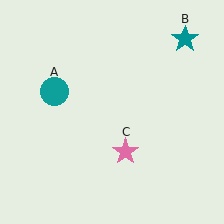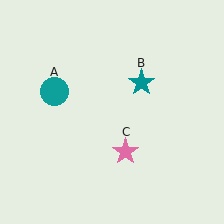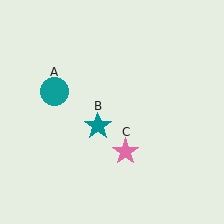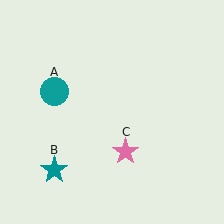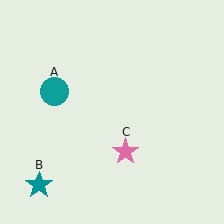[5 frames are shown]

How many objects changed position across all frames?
1 object changed position: teal star (object B).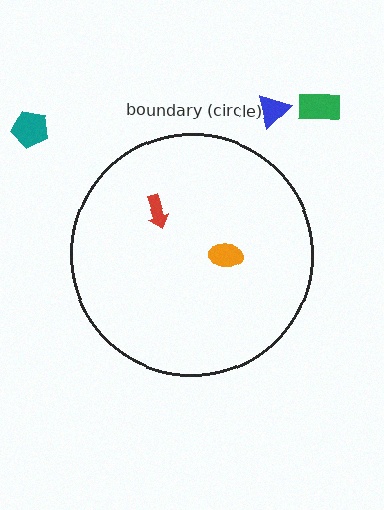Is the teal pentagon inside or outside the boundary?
Outside.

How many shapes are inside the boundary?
2 inside, 3 outside.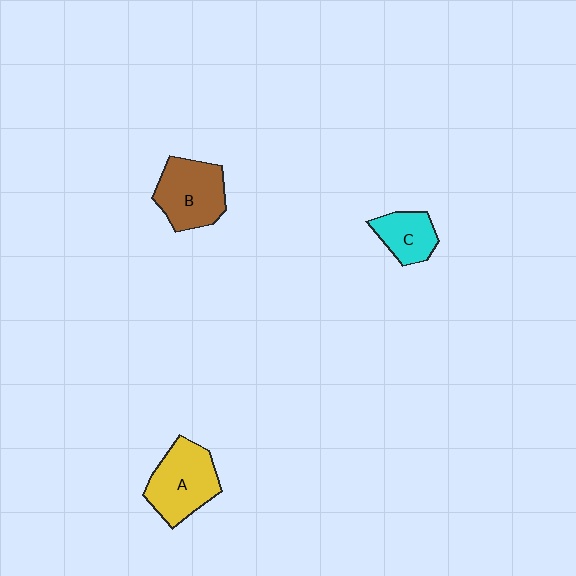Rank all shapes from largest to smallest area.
From largest to smallest: A (yellow), B (brown), C (cyan).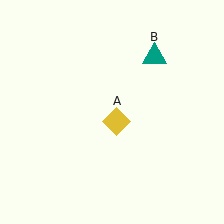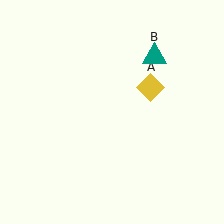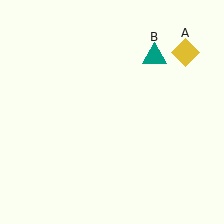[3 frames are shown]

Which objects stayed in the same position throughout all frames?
Teal triangle (object B) remained stationary.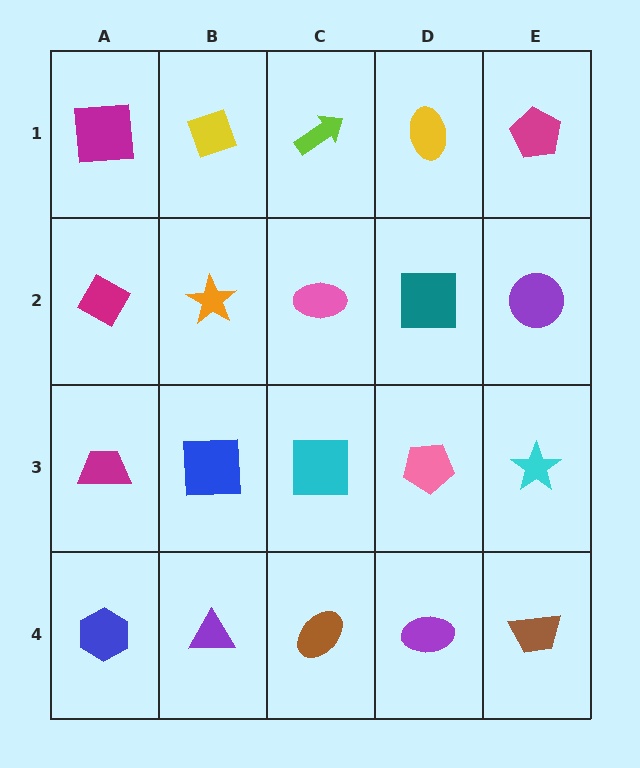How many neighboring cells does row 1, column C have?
3.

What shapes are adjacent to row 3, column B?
An orange star (row 2, column B), a purple triangle (row 4, column B), a magenta trapezoid (row 3, column A), a cyan square (row 3, column C).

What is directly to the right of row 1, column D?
A magenta pentagon.